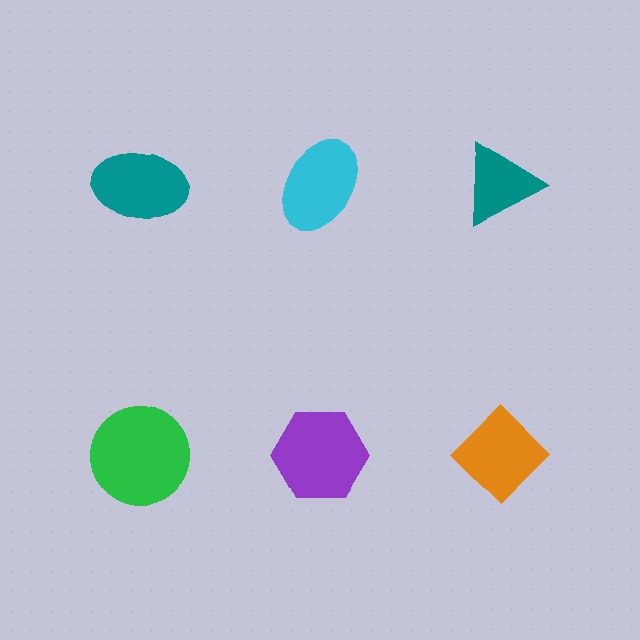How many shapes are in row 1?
3 shapes.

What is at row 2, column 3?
An orange diamond.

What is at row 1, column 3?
A teal triangle.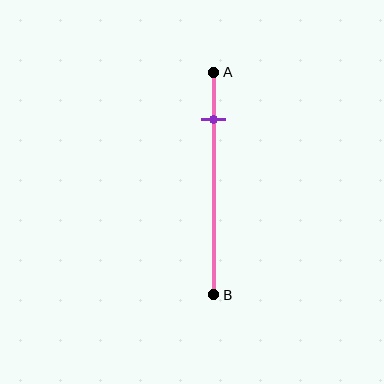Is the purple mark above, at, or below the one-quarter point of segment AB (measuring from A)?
The purple mark is above the one-quarter point of segment AB.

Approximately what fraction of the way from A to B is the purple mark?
The purple mark is approximately 20% of the way from A to B.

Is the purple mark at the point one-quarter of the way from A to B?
No, the mark is at about 20% from A, not at the 25% one-quarter point.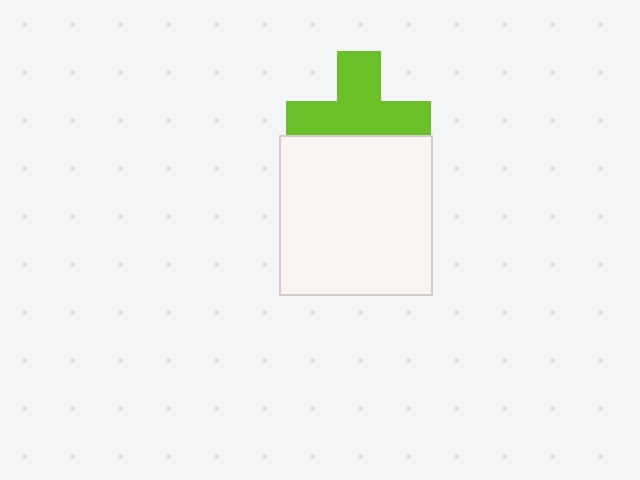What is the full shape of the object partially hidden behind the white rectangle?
The partially hidden object is a lime cross.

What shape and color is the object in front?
The object in front is a white rectangle.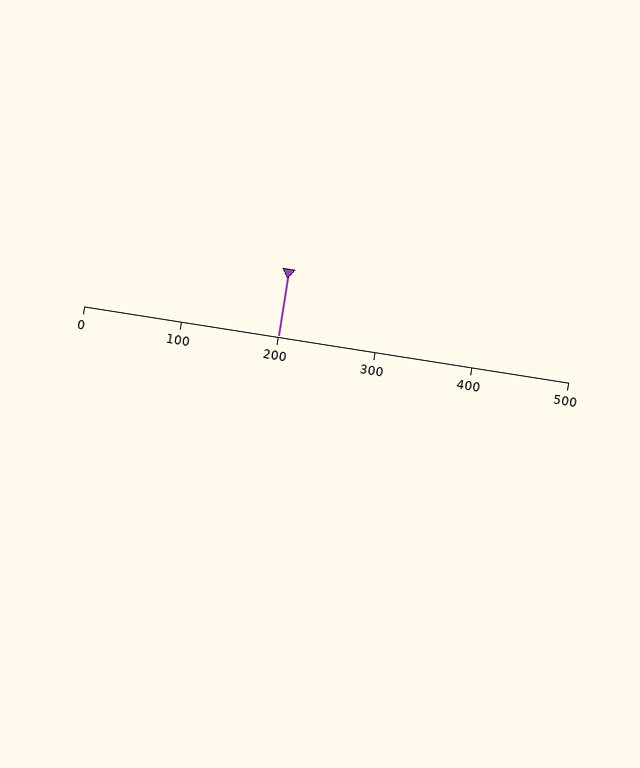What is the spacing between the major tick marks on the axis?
The major ticks are spaced 100 apart.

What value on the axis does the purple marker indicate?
The marker indicates approximately 200.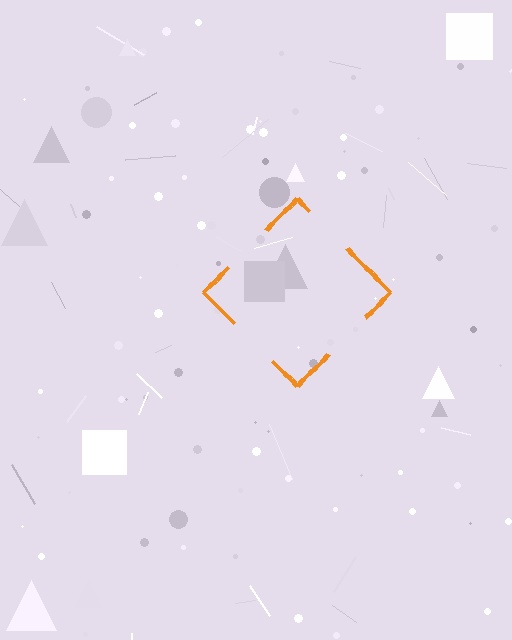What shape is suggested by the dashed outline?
The dashed outline suggests a diamond.